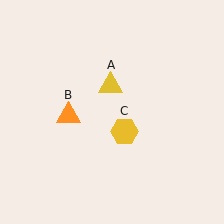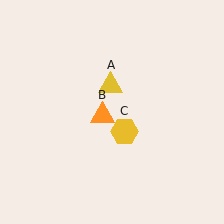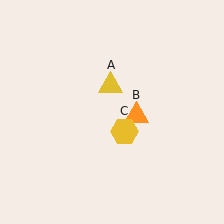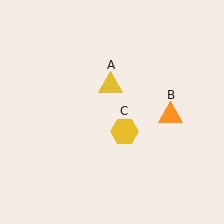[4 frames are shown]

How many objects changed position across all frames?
1 object changed position: orange triangle (object B).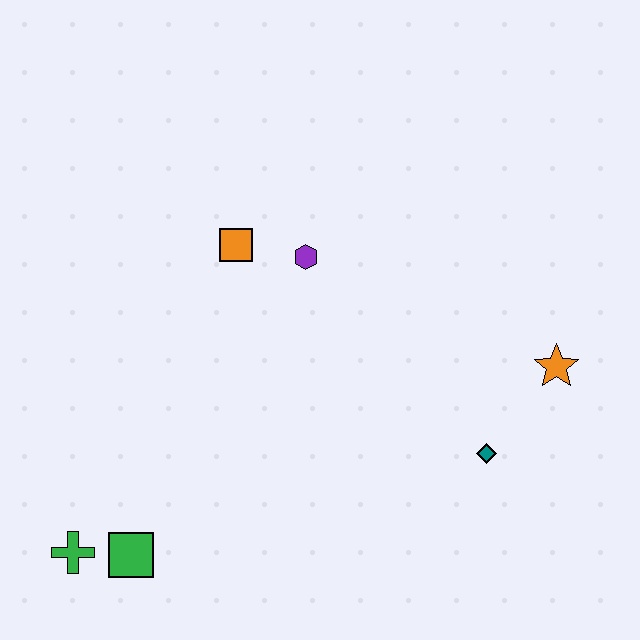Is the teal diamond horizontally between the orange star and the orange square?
Yes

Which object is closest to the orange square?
The purple hexagon is closest to the orange square.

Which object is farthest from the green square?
The orange star is farthest from the green square.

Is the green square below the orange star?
Yes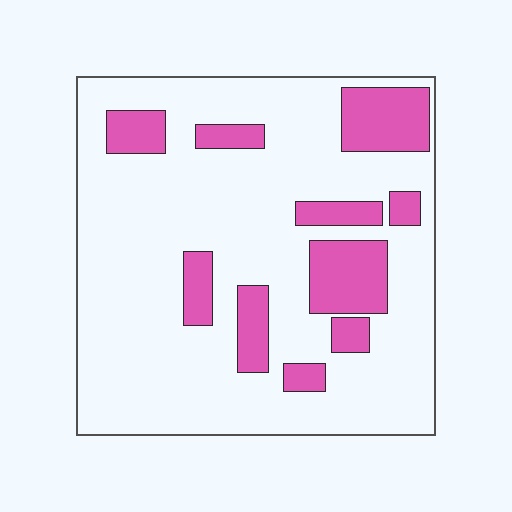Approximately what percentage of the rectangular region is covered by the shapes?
Approximately 20%.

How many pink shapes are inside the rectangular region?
10.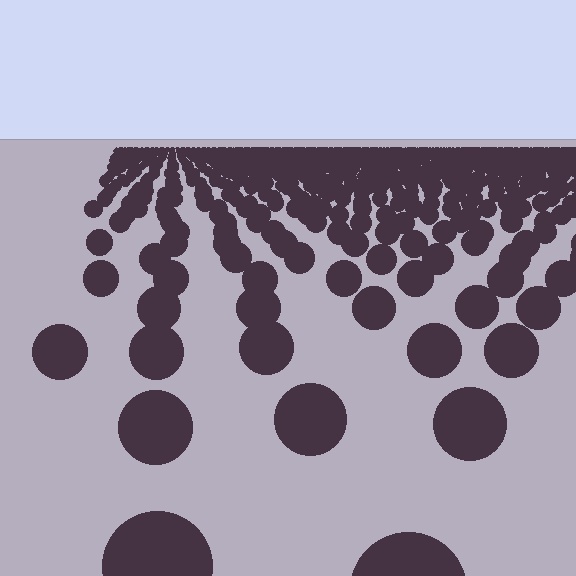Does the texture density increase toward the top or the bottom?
Density increases toward the top.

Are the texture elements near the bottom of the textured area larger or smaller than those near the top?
Larger. Near the bottom, elements are closer to the viewer and appear at a bigger on-screen size.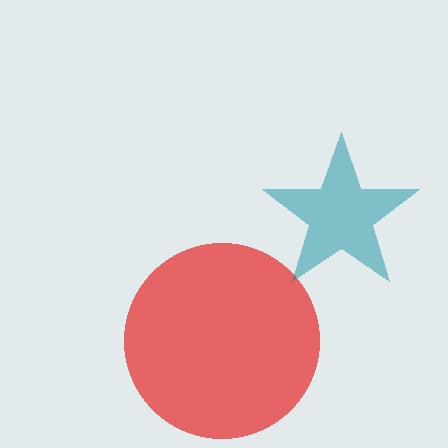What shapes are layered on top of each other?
The layered shapes are: a red circle, a teal star.